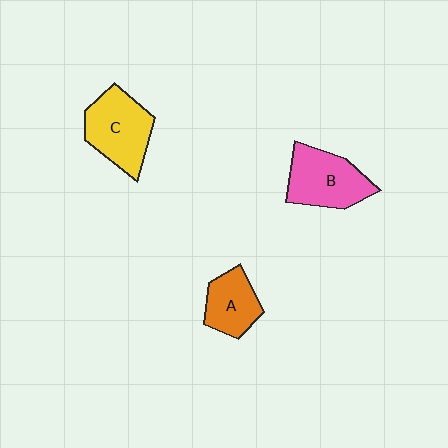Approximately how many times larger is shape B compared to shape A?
Approximately 1.4 times.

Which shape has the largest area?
Shape C (yellow).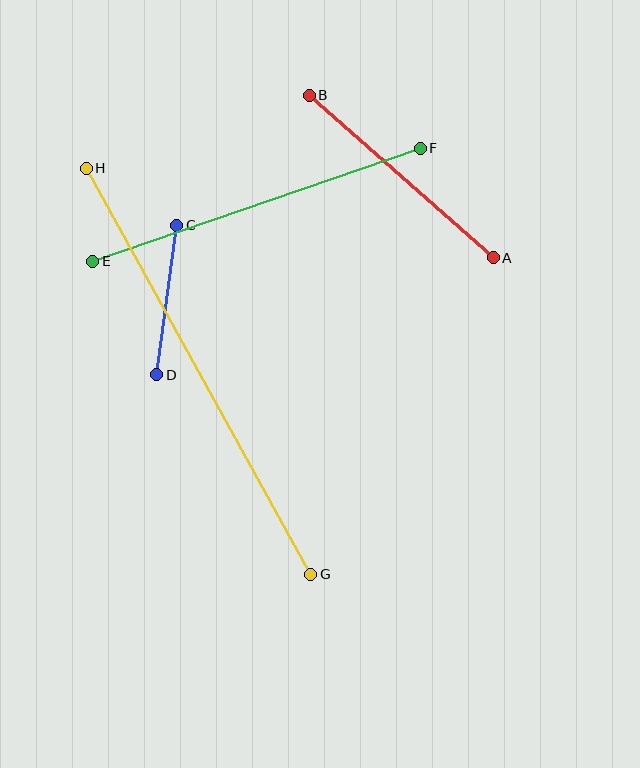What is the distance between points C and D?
The distance is approximately 151 pixels.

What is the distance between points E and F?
The distance is approximately 347 pixels.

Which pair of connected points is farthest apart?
Points G and H are farthest apart.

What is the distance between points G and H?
The distance is approximately 464 pixels.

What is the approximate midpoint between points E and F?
The midpoint is at approximately (256, 205) pixels.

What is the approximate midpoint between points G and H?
The midpoint is at approximately (199, 371) pixels.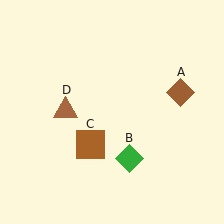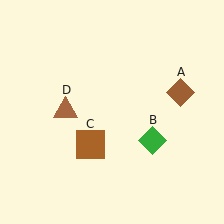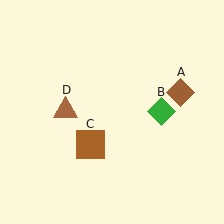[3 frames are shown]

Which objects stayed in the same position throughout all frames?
Brown diamond (object A) and brown square (object C) and brown triangle (object D) remained stationary.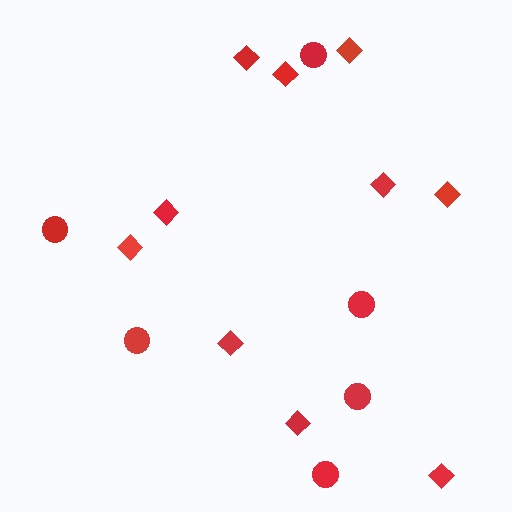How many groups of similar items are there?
There are 2 groups: one group of diamonds (10) and one group of circles (6).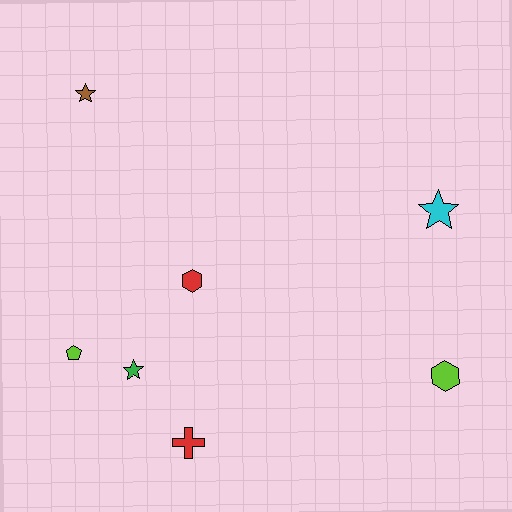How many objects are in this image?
There are 7 objects.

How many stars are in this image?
There are 3 stars.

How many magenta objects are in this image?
There are no magenta objects.